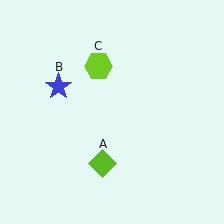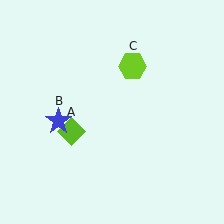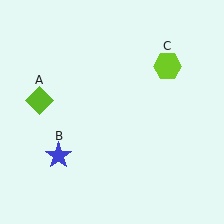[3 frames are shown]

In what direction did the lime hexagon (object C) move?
The lime hexagon (object C) moved right.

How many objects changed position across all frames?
3 objects changed position: lime diamond (object A), blue star (object B), lime hexagon (object C).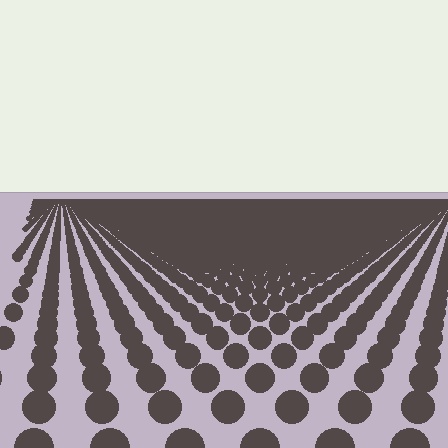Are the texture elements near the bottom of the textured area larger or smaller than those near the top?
Larger. Near the bottom, elements are closer to the viewer and appear at a bigger on-screen size.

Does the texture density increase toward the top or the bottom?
Density increases toward the top.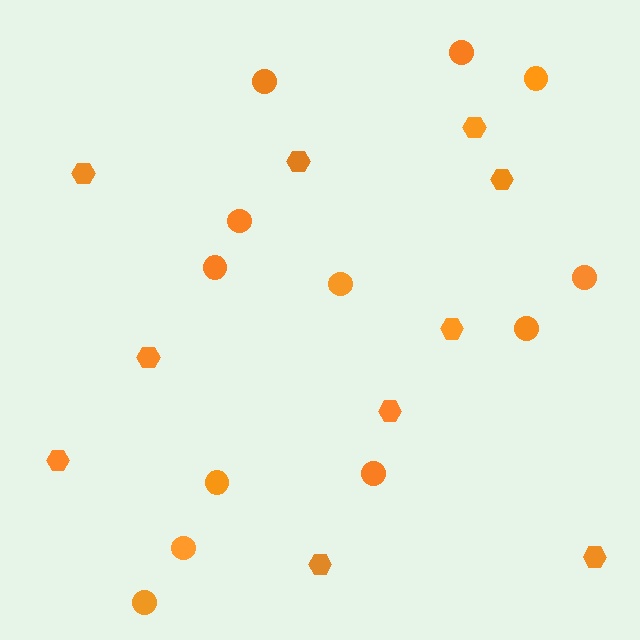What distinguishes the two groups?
There are 2 groups: one group of circles (12) and one group of hexagons (10).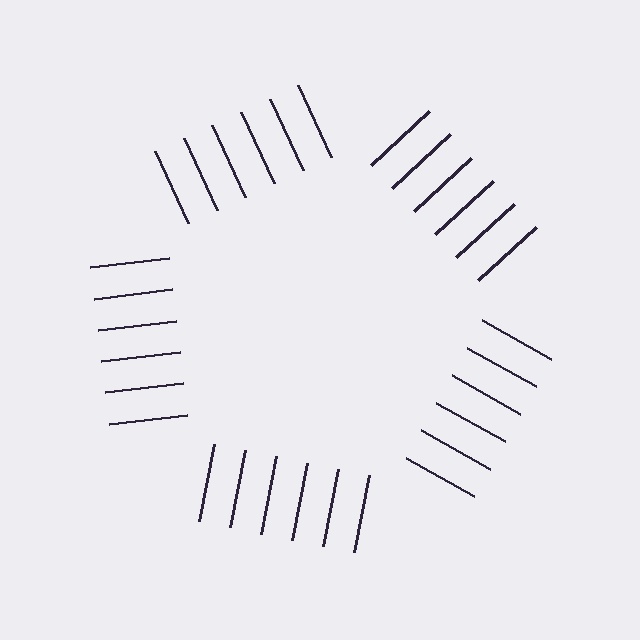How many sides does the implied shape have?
5 sides — the line-ends trace a pentagon.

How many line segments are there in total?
30 — 6 along each of the 5 edges.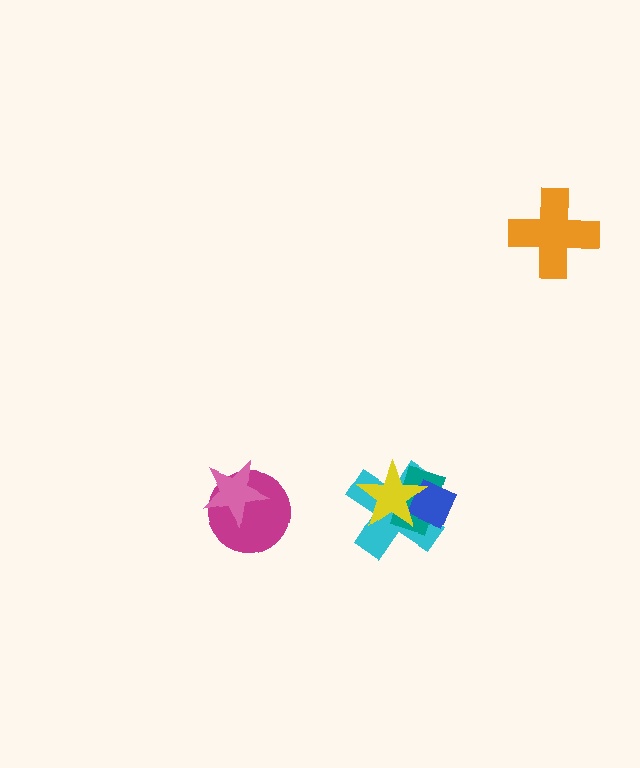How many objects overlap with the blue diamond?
3 objects overlap with the blue diamond.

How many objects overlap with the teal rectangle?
3 objects overlap with the teal rectangle.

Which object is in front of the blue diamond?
The yellow star is in front of the blue diamond.